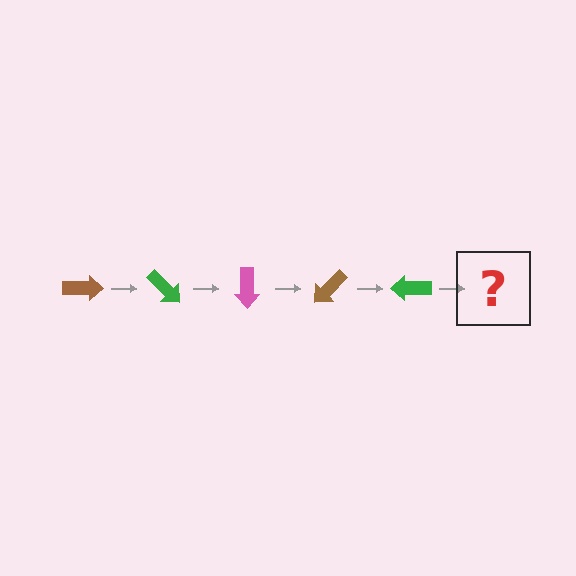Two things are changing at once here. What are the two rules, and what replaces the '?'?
The two rules are that it rotates 45 degrees each step and the color cycles through brown, green, and pink. The '?' should be a pink arrow, rotated 225 degrees from the start.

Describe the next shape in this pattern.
It should be a pink arrow, rotated 225 degrees from the start.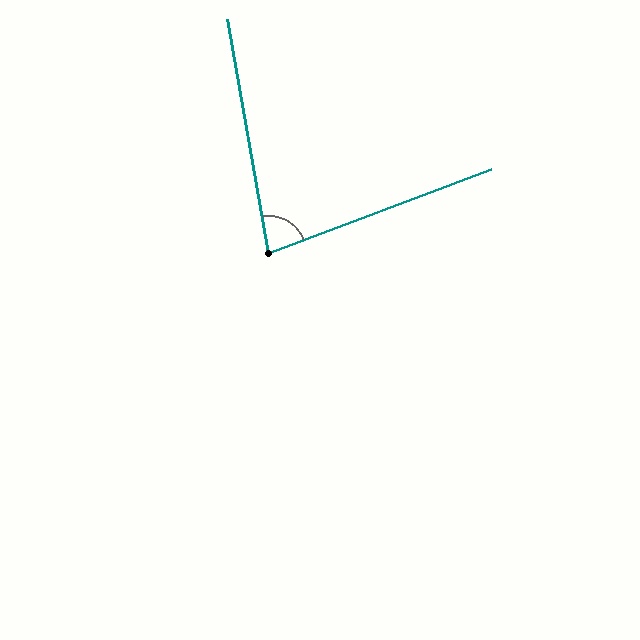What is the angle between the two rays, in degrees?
Approximately 79 degrees.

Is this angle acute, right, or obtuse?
It is acute.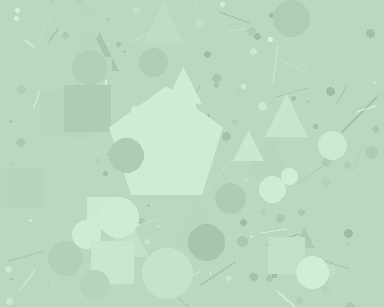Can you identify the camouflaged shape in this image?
The camouflaged shape is a pentagon.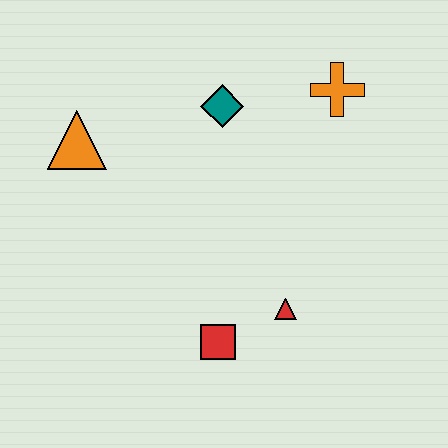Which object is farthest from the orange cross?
The red square is farthest from the orange cross.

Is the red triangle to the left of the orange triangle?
No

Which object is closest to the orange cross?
The teal diamond is closest to the orange cross.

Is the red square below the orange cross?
Yes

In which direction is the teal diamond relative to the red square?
The teal diamond is above the red square.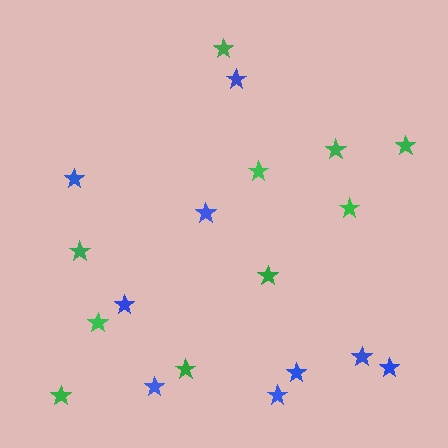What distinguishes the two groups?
There are 2 groups: one group of green stars (10) and one group of blue stars (9).